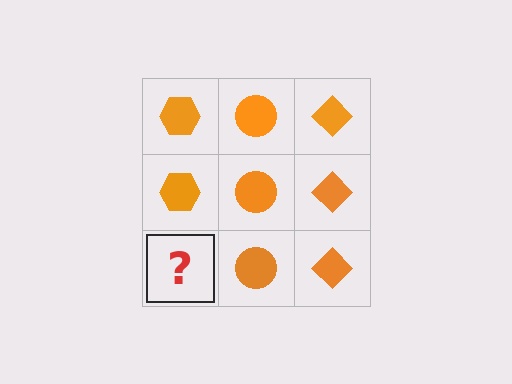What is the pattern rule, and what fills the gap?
The rule is that each column has a consistent shape. The gap should be filled with an orange hexagon.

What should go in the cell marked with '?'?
The missing cell should contain an orange hexagon.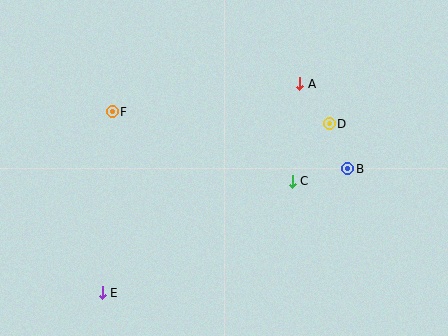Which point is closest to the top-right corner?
Point A is closest to the top-right corner.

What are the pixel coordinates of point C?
Point C is at (292, 181).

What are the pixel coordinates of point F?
Point F is at (112, 112).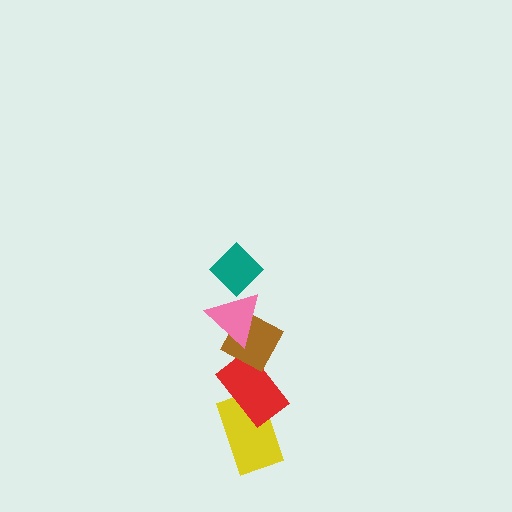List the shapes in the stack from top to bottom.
From top to bottom: the teal diamond, the pink triangle, the brown diamond, the red rectangle, the yellow rectangle.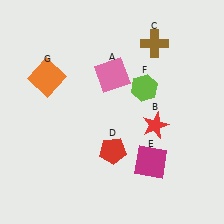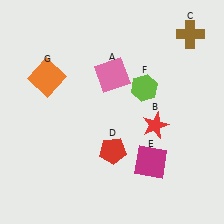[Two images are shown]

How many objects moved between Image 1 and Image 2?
1 object moved between the two images.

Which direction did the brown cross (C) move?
The brown cross (C) moved right.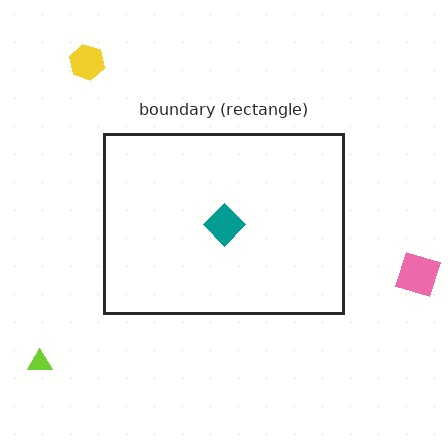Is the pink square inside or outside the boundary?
Outside.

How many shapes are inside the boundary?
1 inside, 3 outside.